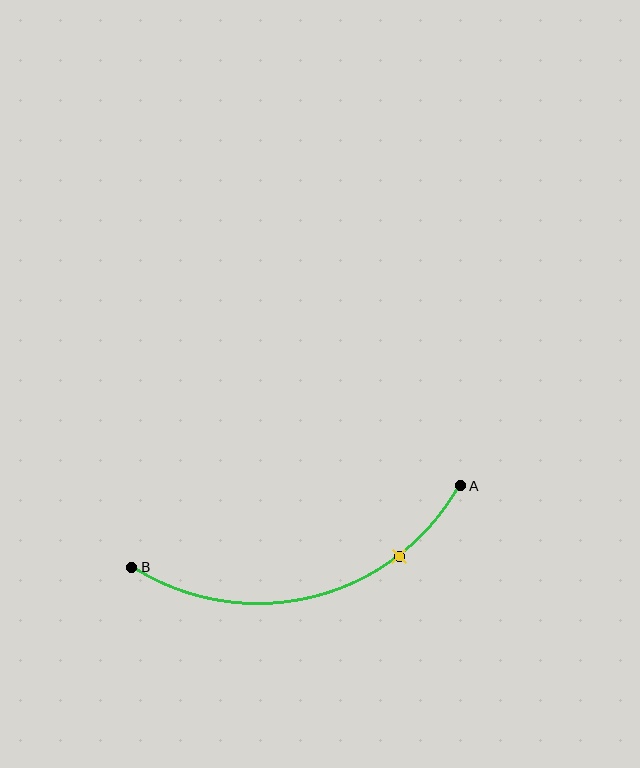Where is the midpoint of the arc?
The arc midpoint is the point on the curve farthest from the straight line joining A and B. It sits below that line.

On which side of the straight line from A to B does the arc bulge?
The arc bulges below the straight line connecting A and B.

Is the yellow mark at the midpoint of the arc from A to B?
No. The yellow mark lies on the arc but is closer to endpoint A. The arc midpoint would be at the point on the curve equidistant along the arc from both A and B.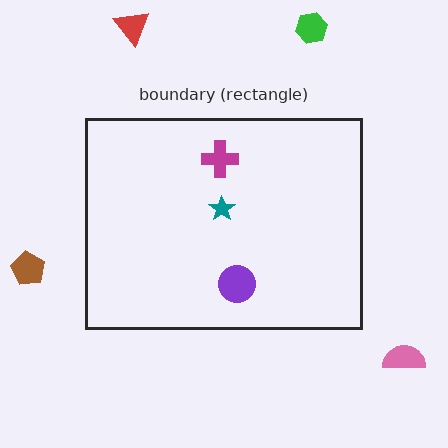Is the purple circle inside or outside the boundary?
Inside.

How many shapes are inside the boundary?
3 inside, 4 outside.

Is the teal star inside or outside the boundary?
Inside.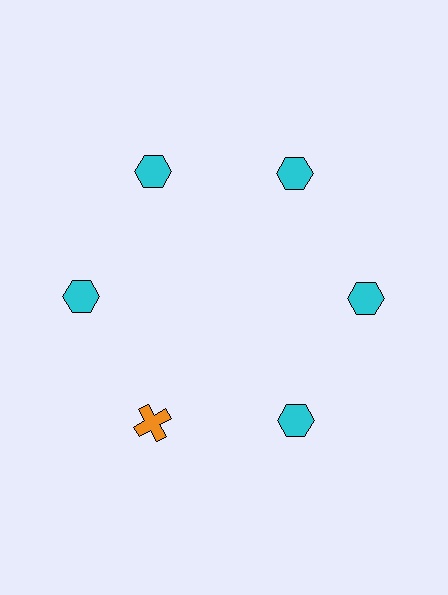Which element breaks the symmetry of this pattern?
The orange cross at roughly the 7 o'clock position breaks the symmetry. All other shapes are cyan hexagons.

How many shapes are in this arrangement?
There are 6 shapes arranged in a ring pattern.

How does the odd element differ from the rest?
It differs in both color (orange instead of cyan) and shape (cross instead of hexagon).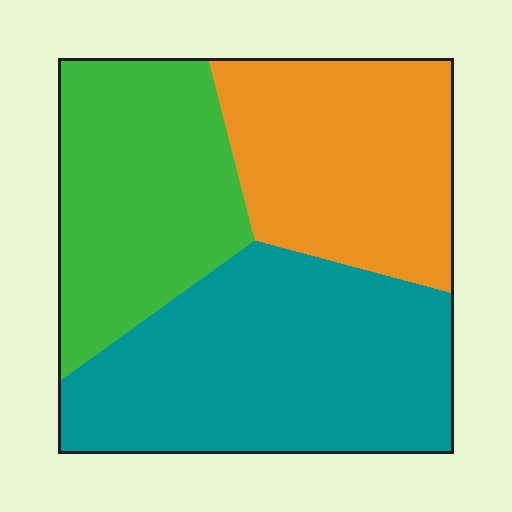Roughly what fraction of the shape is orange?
Orange covers around 30% of the shape.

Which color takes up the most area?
Teal, at roughly 40%.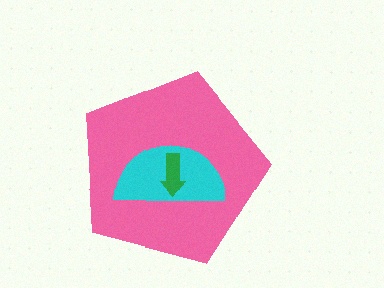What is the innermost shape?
The green arrow.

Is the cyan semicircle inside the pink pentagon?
Yes.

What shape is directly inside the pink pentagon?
The cyan semicircle.